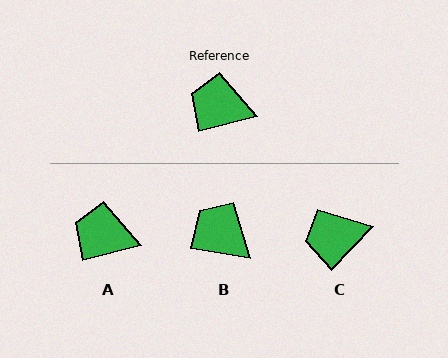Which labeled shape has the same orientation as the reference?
A.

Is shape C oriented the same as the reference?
No, it is off by about 33 degrees.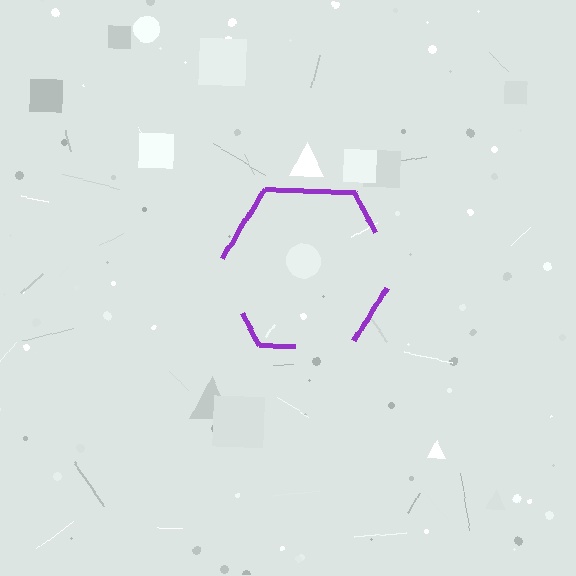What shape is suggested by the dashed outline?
The dashed outline suggests a hexagon.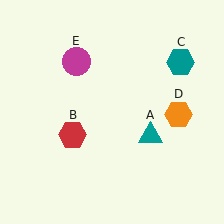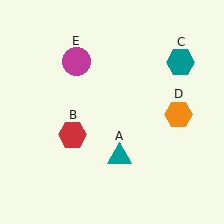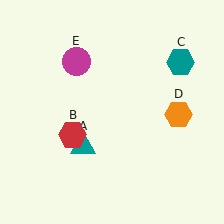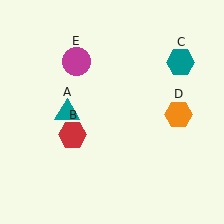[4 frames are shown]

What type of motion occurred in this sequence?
The teal triangle (object A) rotated clockwise around the center of the scene.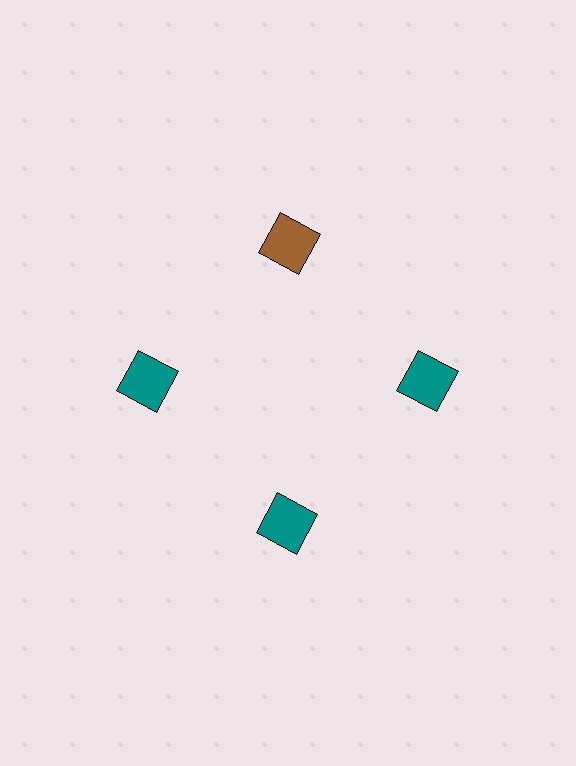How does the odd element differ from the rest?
It has a different color: brown instead of teal.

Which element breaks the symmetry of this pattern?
The brown square at roughly the 12 o'clock position breaks the symmetry. All other shapes are teal squares.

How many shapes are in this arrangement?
There are 4 shapes arranged in a ring pattern.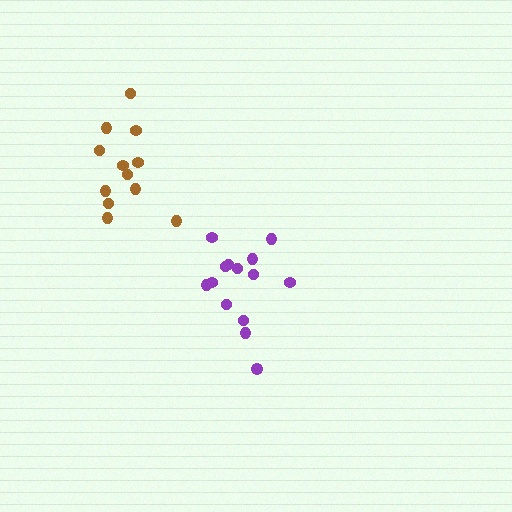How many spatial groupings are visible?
There are 2 spatial groupings.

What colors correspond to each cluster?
The clusters are colored: purple, brown.